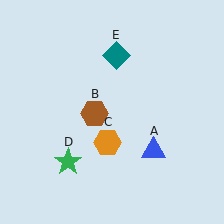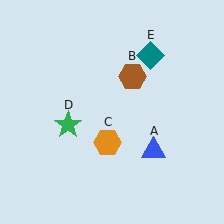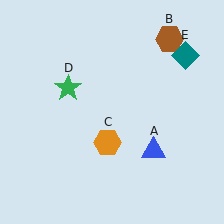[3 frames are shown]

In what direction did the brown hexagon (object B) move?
The brown hexagon (object B) moved up and to the right.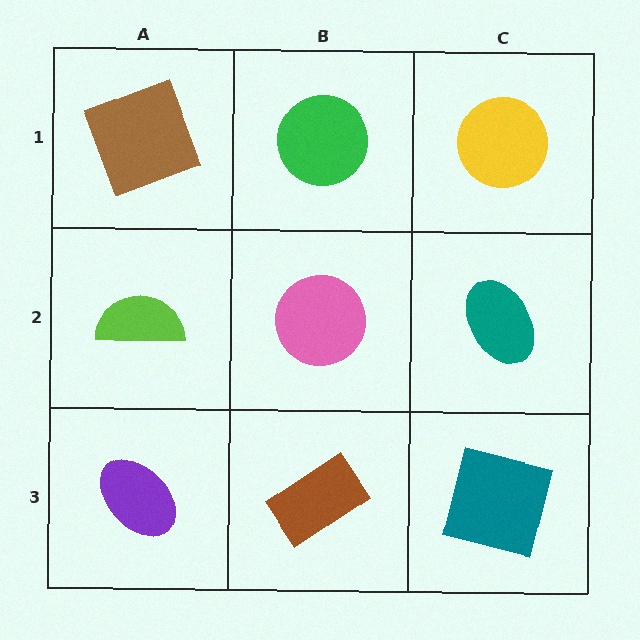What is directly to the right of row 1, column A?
A green circle.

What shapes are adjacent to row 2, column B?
A green circle (row 1, column B), a brown rectangle (row 3, column B), a lime semicircle (row 2, column A), a teal ellipse (row 2, column C).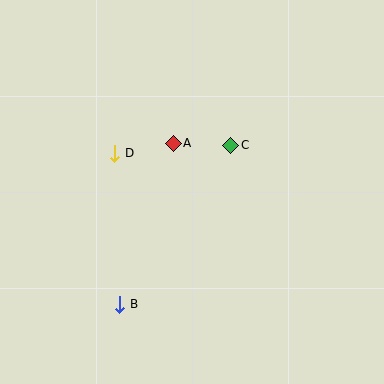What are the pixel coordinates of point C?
Point C is at (231, 145).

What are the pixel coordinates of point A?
Point A is at (173, 143).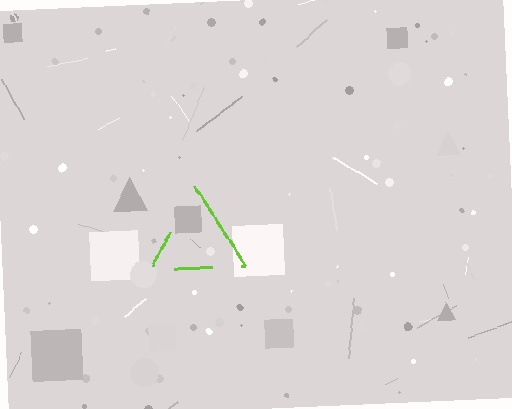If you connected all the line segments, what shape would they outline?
They would outline a triangle.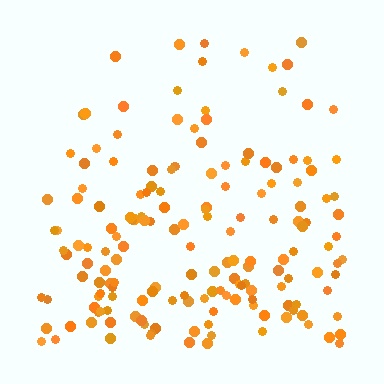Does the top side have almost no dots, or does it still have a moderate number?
Still a moderate number, just noticeably fewer than the bottom.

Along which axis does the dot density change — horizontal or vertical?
Vertical.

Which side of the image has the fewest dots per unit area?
The top.